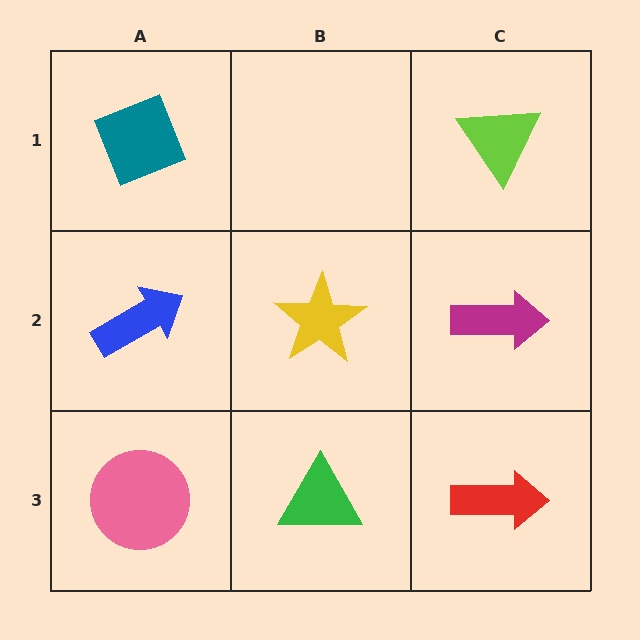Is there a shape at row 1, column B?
No, that cell is empty.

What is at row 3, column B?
A green triangle.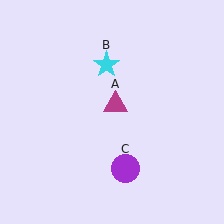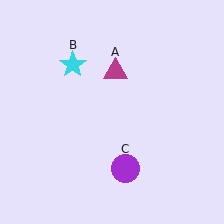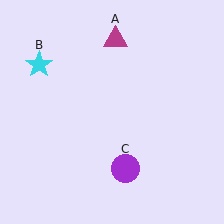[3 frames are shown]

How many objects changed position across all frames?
2 objects changed position: magenta triangle (object A), cyan star (object B).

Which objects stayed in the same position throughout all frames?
Purple circle (object C) remained stationary.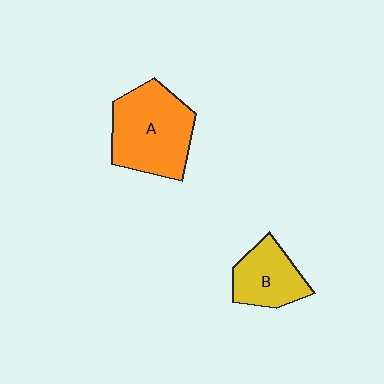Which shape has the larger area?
Shape A (orange).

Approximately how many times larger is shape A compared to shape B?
Approximately 1.7 times.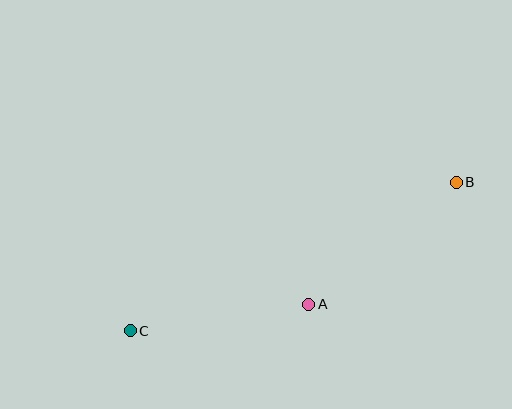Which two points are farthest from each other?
Points B and C are farthest from each other.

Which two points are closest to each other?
Points A and C are closest to each other.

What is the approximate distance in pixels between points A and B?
The distance between A and B is approximately 191 pixels.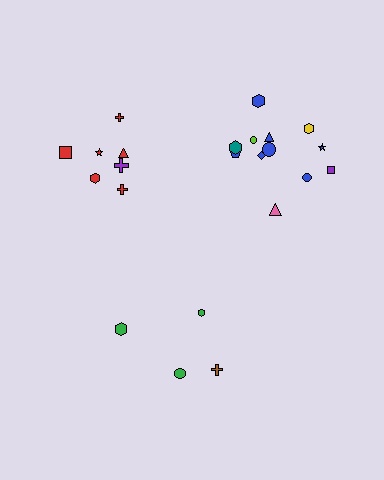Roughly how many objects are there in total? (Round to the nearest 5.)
Roughly 25 objects in total.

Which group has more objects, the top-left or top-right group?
The top-right group.